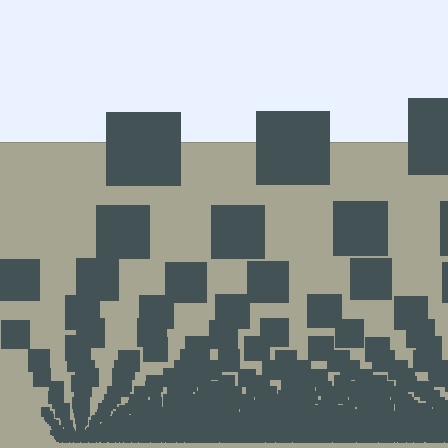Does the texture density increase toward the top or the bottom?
Density increases toward the bottom.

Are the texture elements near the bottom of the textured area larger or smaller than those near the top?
Smaller. The gradient is inverted — elements near the bottom are smaller and denser.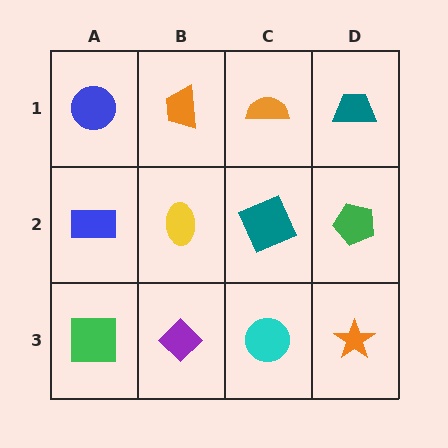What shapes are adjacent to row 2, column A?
A blue circle (row 1, column A), a green square (row 3, column A), a yellow ellipse (row 2, column B).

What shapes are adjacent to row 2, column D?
A teal trapezoid (row 1, column D), an orange star (row 3, column D), a teal square (row 2, column C).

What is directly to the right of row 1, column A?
An orange trapezoid.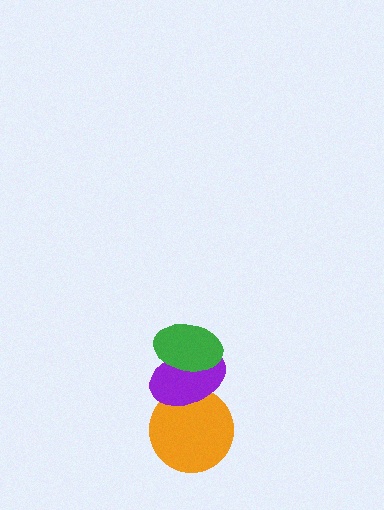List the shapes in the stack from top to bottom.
From top to bottom: the green ellipse, the purple ellipse, the orange circle.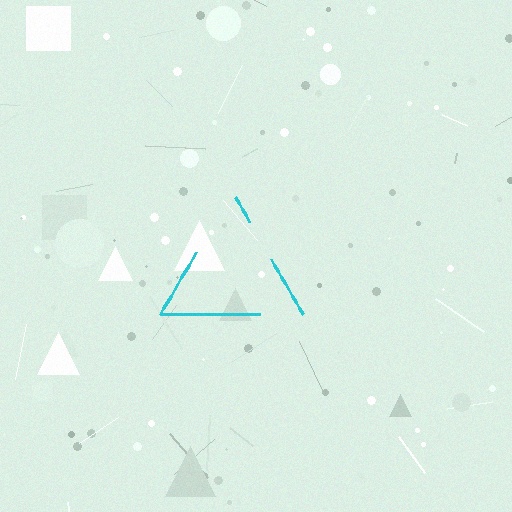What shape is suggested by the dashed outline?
The dashed outline suggests a triangle.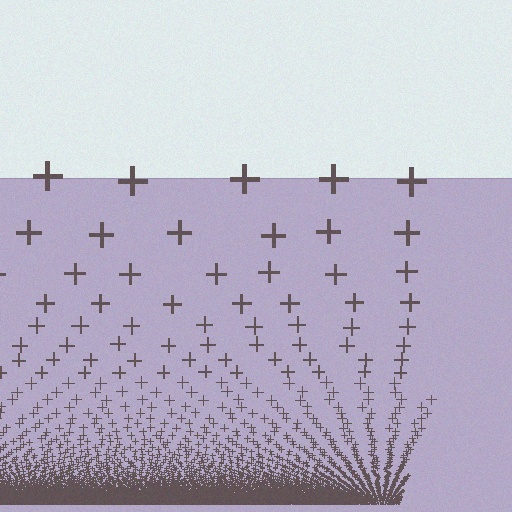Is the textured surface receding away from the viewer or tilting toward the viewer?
The surface appears to tilt toward the viewer. Texture elements get larger and sparser toward the top.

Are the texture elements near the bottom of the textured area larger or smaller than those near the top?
Smaller. The gradient is inverted — elements near the bottom are smaller and denser.